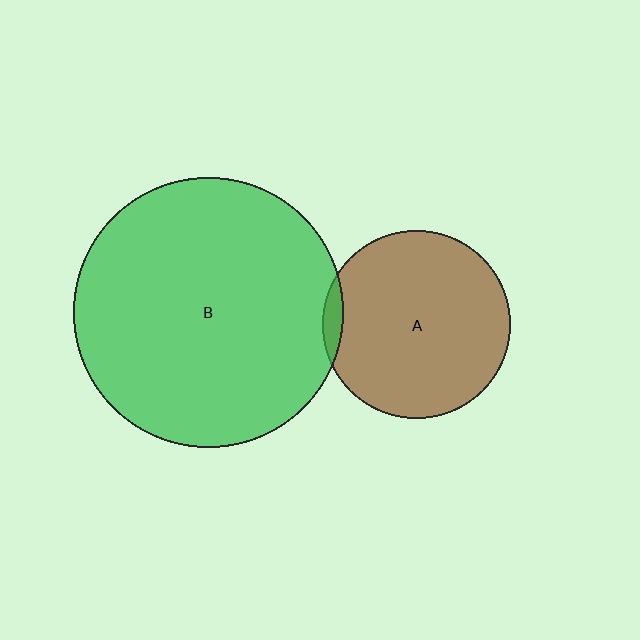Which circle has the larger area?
Circle B (green).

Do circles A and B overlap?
Yes.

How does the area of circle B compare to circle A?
Approximately 2.1 times.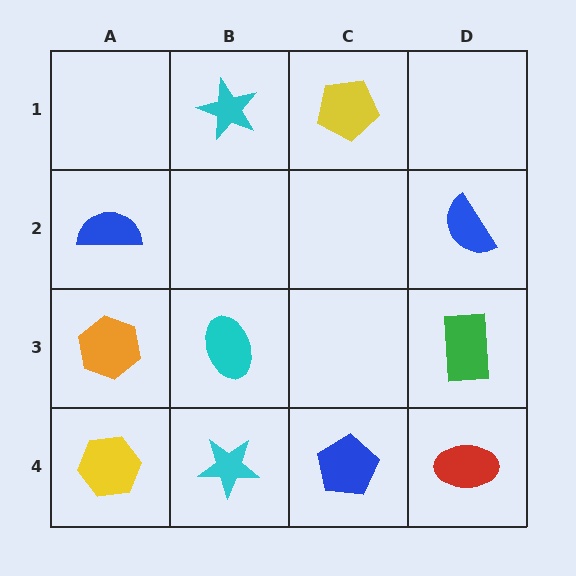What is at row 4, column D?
A red ellipse.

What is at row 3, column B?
A cyan ellipse.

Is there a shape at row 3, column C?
No, that cell is empty.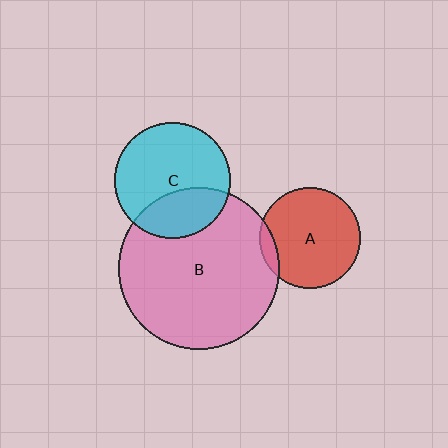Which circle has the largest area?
Circle B (pink).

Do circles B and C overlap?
Yes.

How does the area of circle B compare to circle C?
Approximately 1.9 times.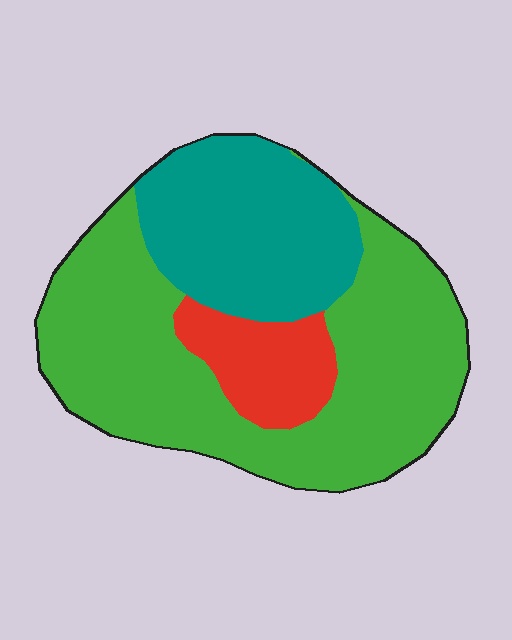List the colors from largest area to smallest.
From largest to smallest: green, teal, red.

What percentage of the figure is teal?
Teal takes up between a sixth and a third of the figure.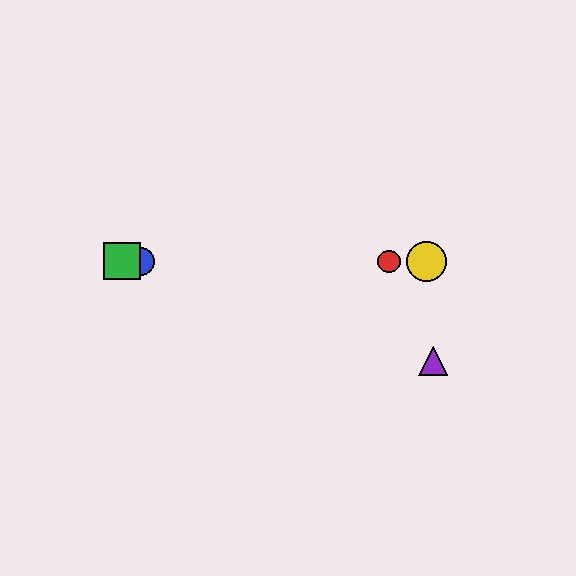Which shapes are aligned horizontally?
The red circle, the blue circle, the green square, the yellow circle are aligned horizontally.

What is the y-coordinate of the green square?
The green square is at y≈261.